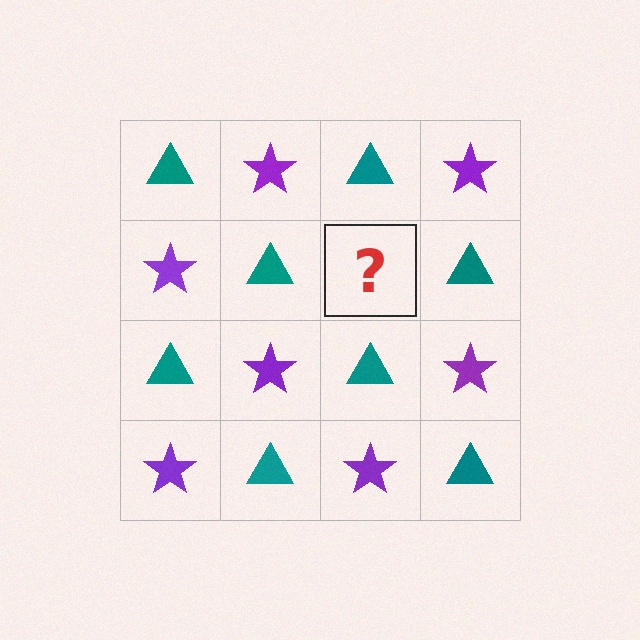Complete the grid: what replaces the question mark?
The question mark should be replaced with a purple star.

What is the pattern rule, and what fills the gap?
The rule is that it alternates teal triangle and purple star in a checkerboard pattern. The gap should be filled with a purple star.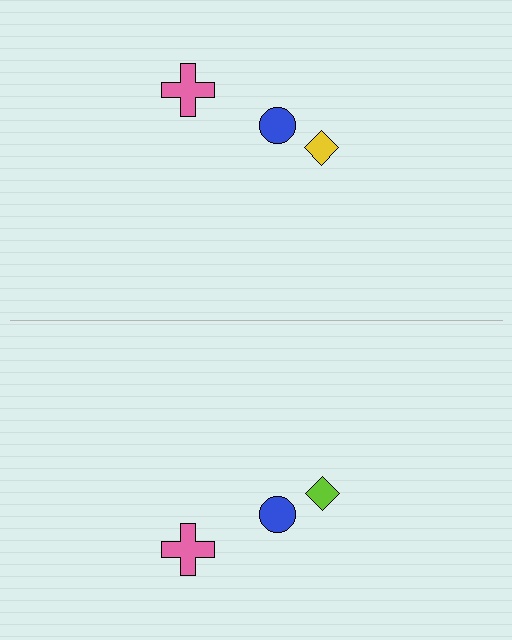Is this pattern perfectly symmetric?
No, the pattern is not perfectly symmetric. The lime diamond on the bottom side breaks the symmetry — its mirror counterpart is yellow.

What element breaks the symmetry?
The lime diamond on the bottom side breaks the symmetry — its mirror counterpart is yellow.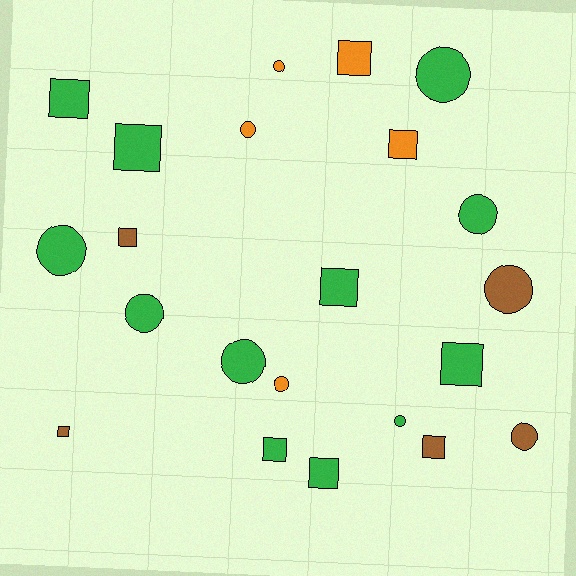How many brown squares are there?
There are 3 brown squares.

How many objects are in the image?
There are 22 objects.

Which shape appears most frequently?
Circle, with 11 objects.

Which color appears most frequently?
Green, with 12 objects.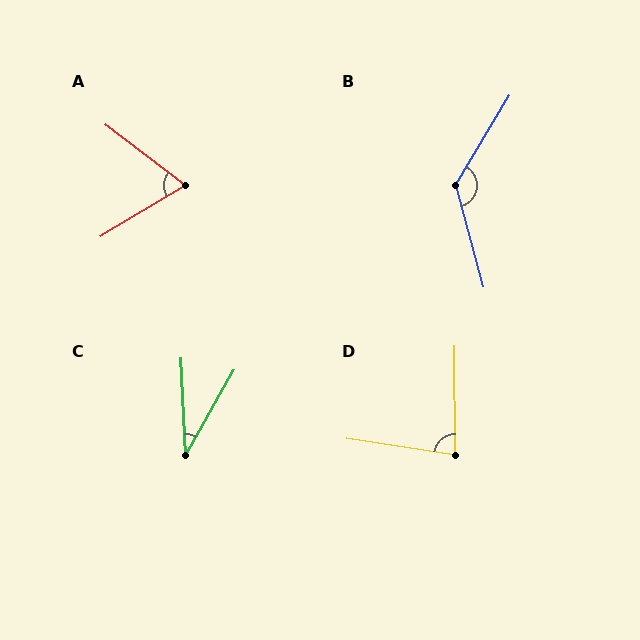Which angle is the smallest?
C, at approximately 32 degrees.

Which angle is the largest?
B, at approximately 134 degrees.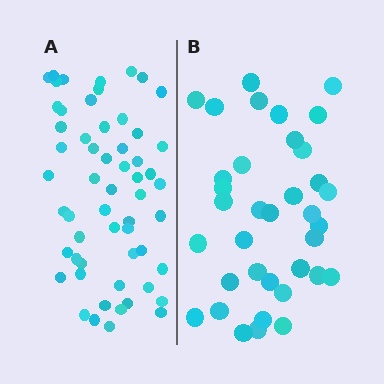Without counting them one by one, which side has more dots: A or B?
Region A (the left region) has more dots.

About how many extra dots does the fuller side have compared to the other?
Region A has approximately 20 more dots than region B.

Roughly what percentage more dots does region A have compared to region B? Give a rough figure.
About 60% more.